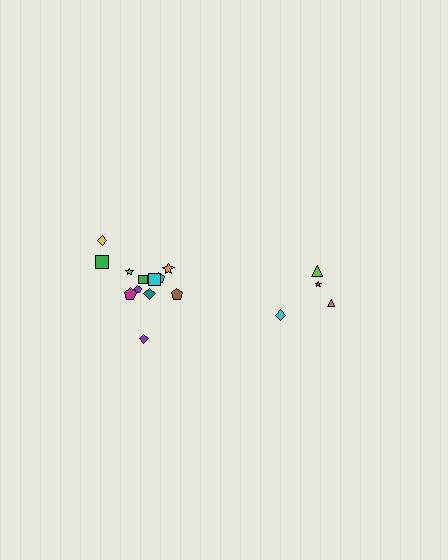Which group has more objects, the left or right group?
The left group.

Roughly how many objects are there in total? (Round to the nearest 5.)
Roughly 15 objects in total.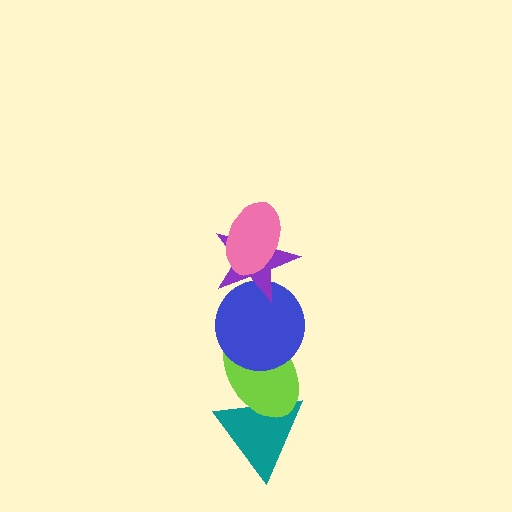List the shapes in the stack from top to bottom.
From top to bottom: the pink ellipse, the purple star, the blue circle, the lime ellipse, the teal triangle.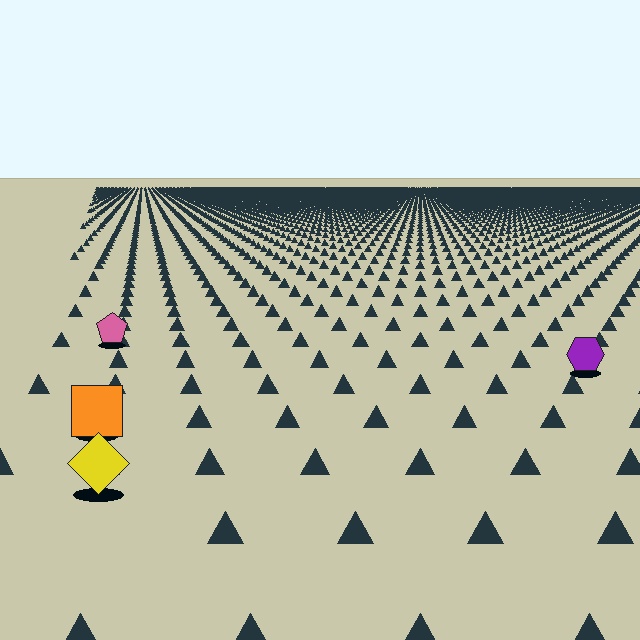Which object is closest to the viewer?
The yellow diamond is closest. The texture marks near it are larger and more spread out.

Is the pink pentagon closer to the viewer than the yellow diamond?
No. The yellow diamond is closer — you can tell from the texture gradient: the ground texture is coarser near it.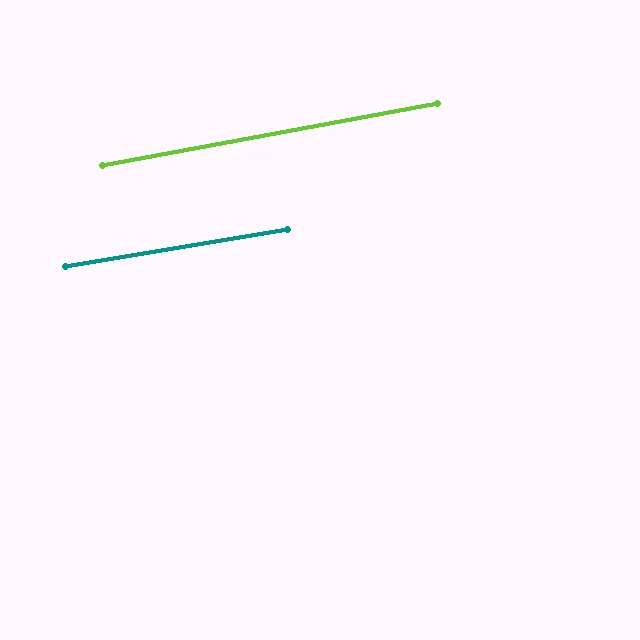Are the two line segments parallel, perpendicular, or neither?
Parallel — their directions differ by only 1.0°.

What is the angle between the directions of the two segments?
Approximately 1 degree.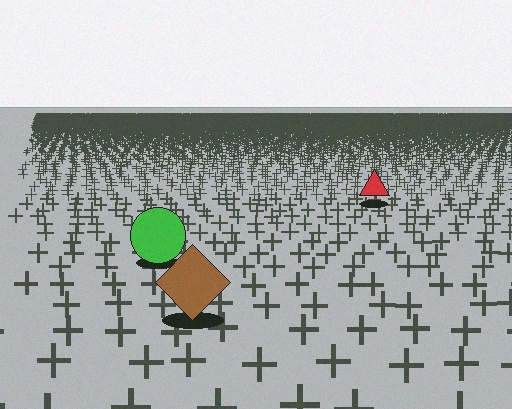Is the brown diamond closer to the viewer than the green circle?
Yes. The brown diamond is closer — you can tell from the texture gradient: the ground texture is coarser near it.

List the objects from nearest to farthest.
From nearest to farthest: the brown diamond, the green circle, the red triangle.